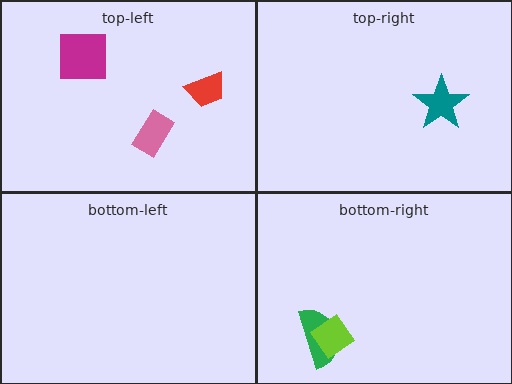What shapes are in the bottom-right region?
The green semicircle, the lime diamond.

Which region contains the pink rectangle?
The top-left region.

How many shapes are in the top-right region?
1.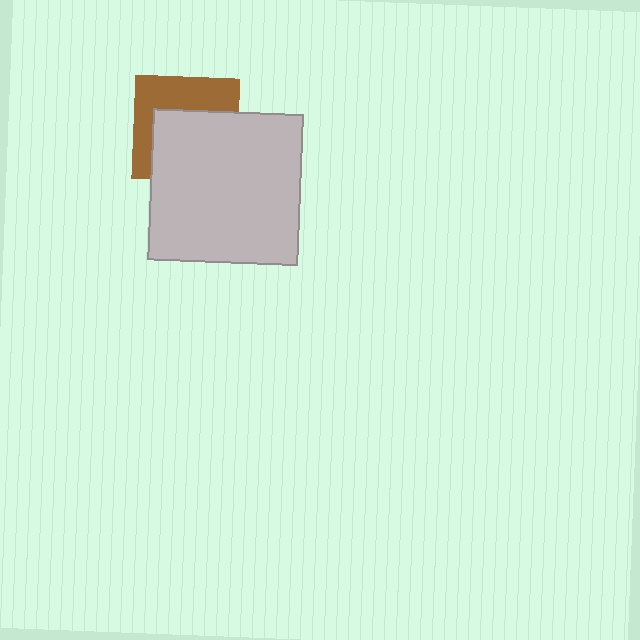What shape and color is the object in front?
The object in front is a light gray square.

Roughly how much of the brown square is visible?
About half of it is visible (roughly 45%).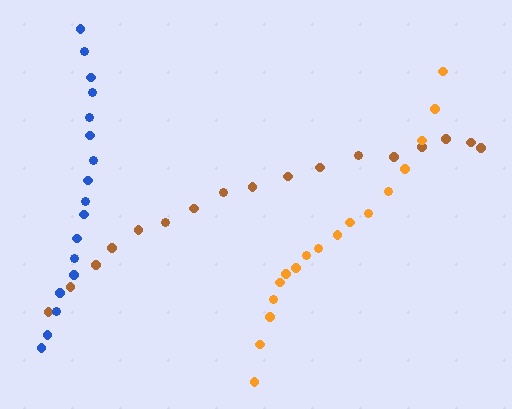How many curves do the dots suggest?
There are 3 distinct paths.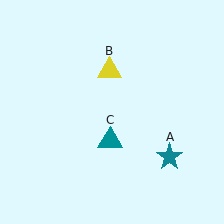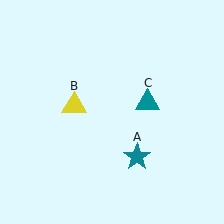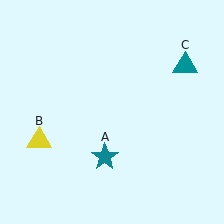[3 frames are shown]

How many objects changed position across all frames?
3 objects changed position: teal star (object A), yellow triangle (object B), teal triangle (object C).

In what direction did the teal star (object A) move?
The teal star (object A) moved left.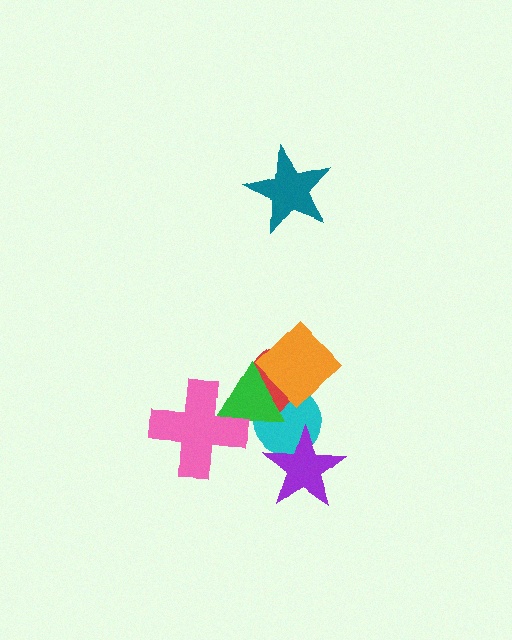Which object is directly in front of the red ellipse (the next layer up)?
The green triangle is directly in front of the red ellipse.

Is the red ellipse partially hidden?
Yes, it is partially covered by another shape.